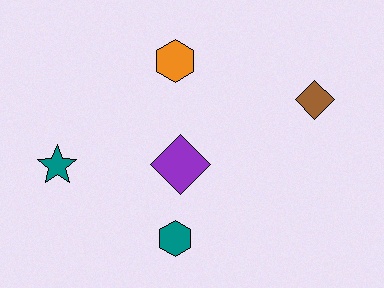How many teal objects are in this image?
There are 2 teal objects.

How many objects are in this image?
There are 5 objects.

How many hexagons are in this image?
There are 2 hexagons.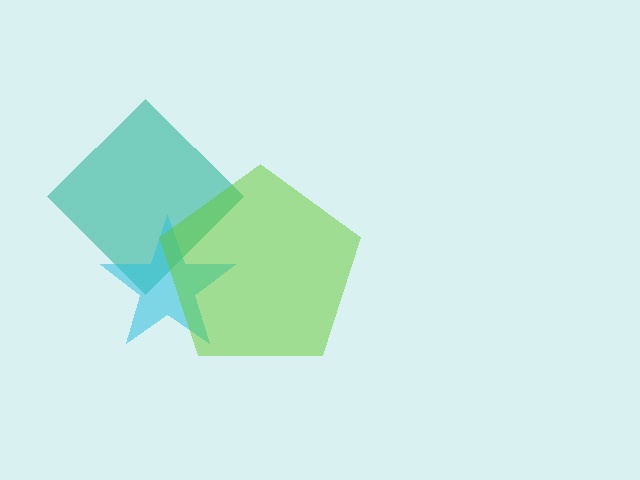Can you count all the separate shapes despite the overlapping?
Yes, there are 3 separate shapes.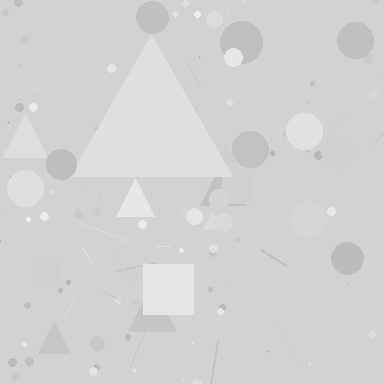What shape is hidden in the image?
A triangle is hidden in the image.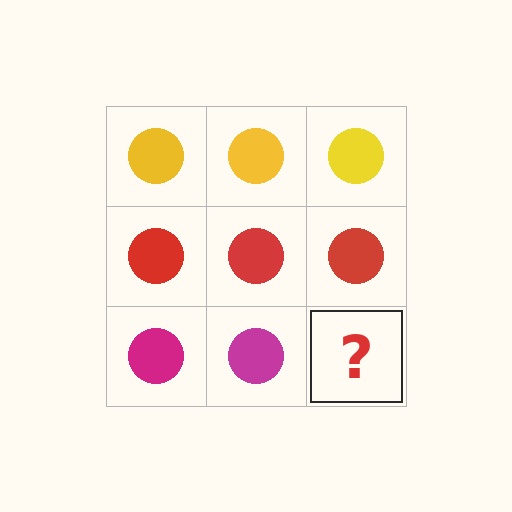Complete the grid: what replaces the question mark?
The question mark should be replaced with a magenta circle.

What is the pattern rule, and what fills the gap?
The rule is that each row has a consistent color. The gap should be filled with a magenta circle.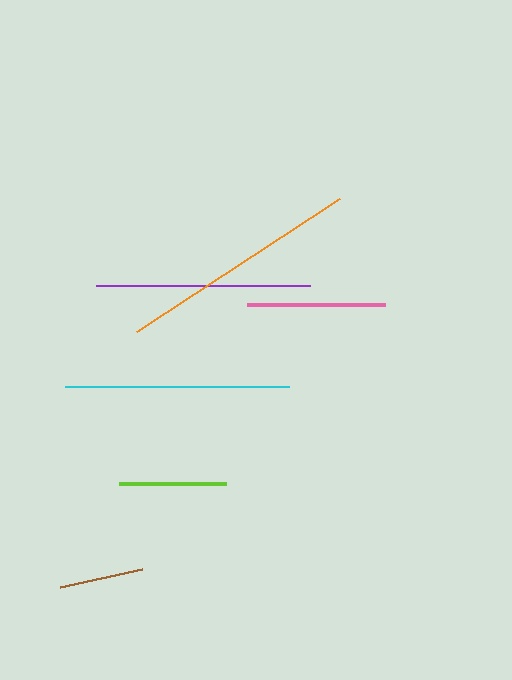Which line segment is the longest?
The orange line is the longest at approximately 242 pixels.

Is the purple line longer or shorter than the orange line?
The orange line is longer than the purple line.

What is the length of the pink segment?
The pink segment is approximately 138 pixels long.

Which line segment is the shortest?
The brown line is the shortest at approximately 84 pixels.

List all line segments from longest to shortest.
From longest to shortest: orange, cyan, purple, pink, lime, brown.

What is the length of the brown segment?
The brown segment is approximately 84 pixels long.